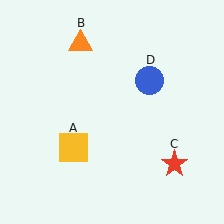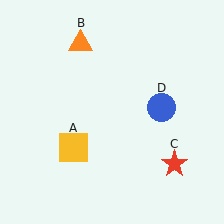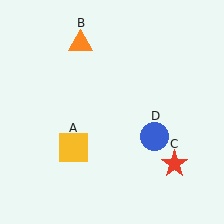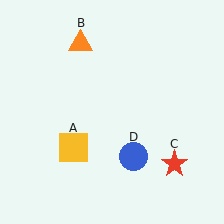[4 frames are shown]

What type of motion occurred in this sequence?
The blue circle (object D) rotated clockwise around the center of the scene.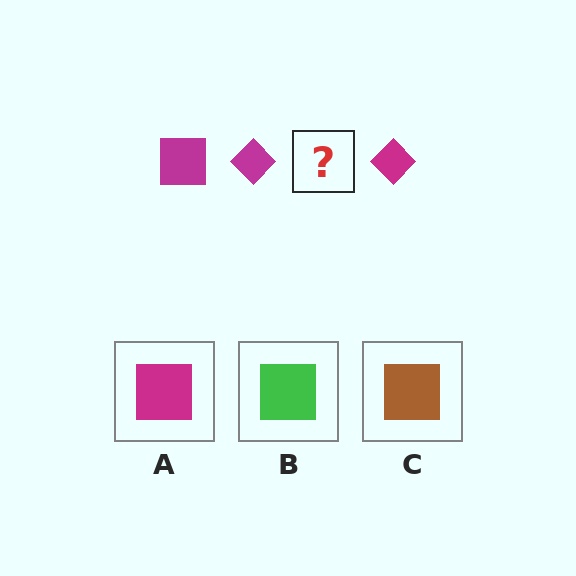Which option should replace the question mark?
Option A.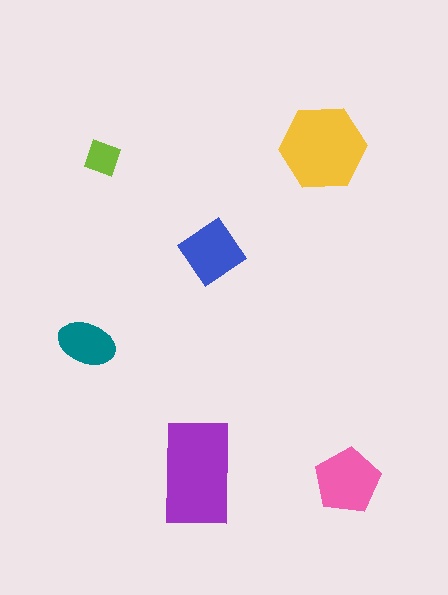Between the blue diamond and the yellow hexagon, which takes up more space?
The yellow hexagon.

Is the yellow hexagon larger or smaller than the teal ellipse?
Larger.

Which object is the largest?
The purple rectangle.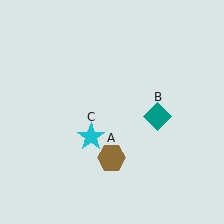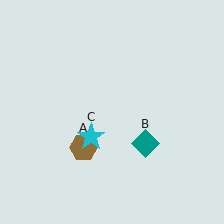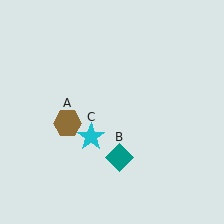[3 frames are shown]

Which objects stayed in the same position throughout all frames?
Cyan star (object C) remained stationary.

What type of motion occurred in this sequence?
The brown hexagon (object A), teal diamond (object B) rotated clockwise around the center of the scene.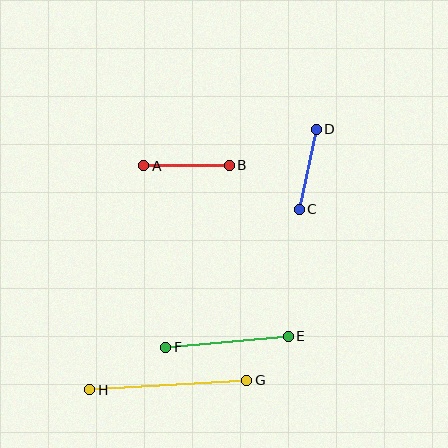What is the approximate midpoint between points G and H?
The midpoint is at approximately (168, 385) pixels.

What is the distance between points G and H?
The distance is approximately 157 pixels.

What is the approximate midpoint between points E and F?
The midpoint is at approximately (227, 342) pixels.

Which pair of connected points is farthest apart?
Points G and H are farthest apart.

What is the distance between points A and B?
The distance is approximately 85 pixels.